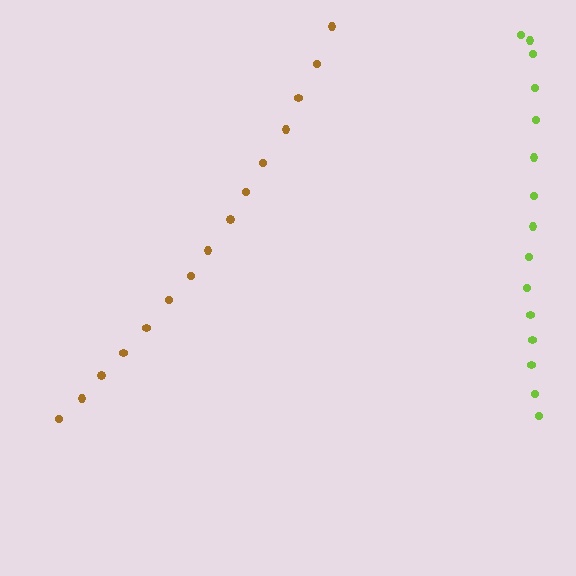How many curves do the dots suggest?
There are 2 distinct paths.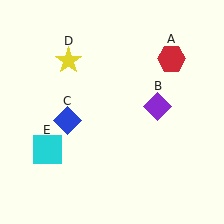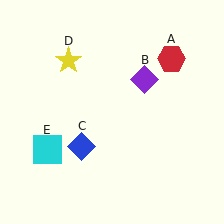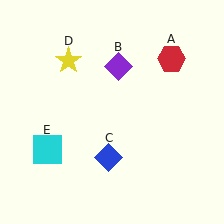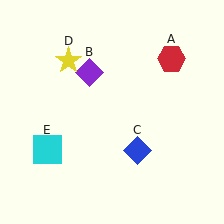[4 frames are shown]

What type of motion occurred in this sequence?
The purple diamond (object B), blue diamond (object C) rotated counterclockwise around the center of the scene.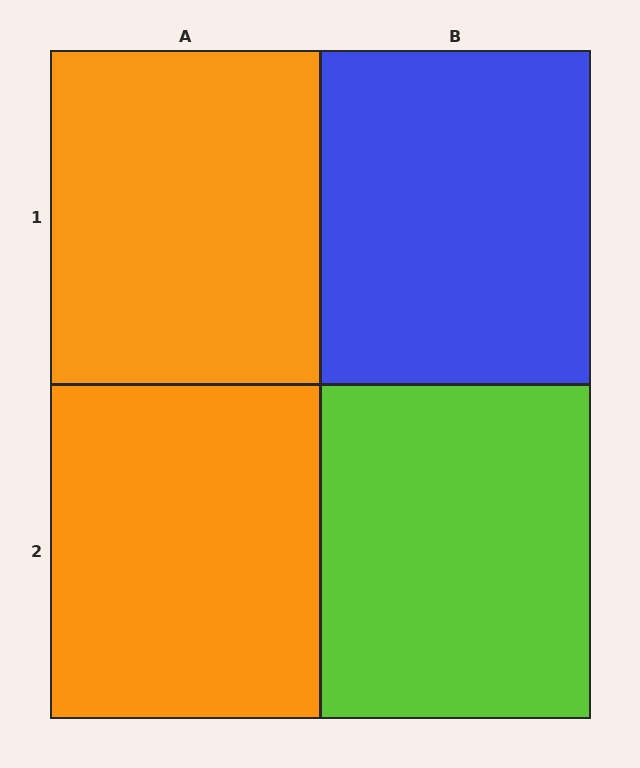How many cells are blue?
1 cell is blue.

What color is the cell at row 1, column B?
Blue.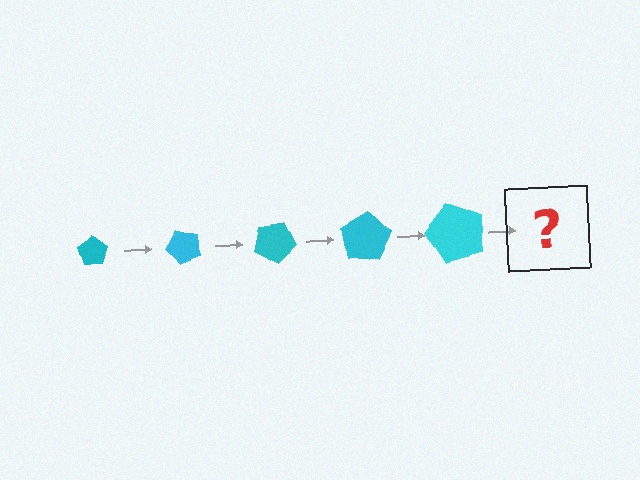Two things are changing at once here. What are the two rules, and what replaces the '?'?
The two rules are that the pentagon grows larger each step and it rotates 50 degrees each step. The '?' should be a pentagon, larger than the previous one and rotated 250 degrees from the start.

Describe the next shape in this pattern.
It should be a pentagon, larger than the previous one and rotated 250 degrees from the start.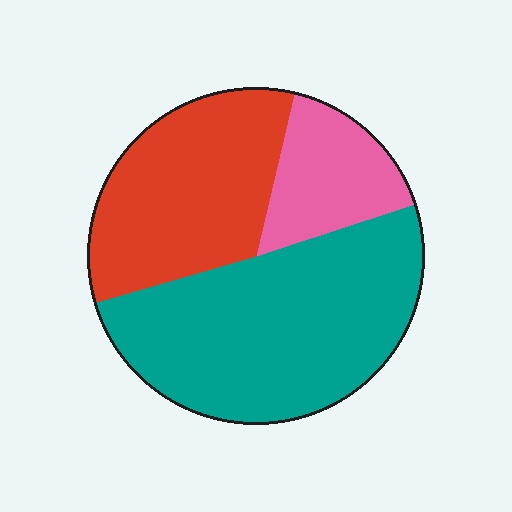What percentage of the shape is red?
Red covers around 35% of the shape.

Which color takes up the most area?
Teal, at roughly 50%.